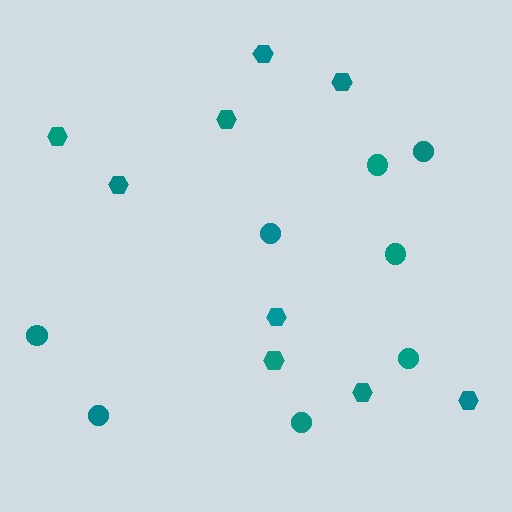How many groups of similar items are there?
There are 2 groups: one group of hexagons (9) and one group of circles (8).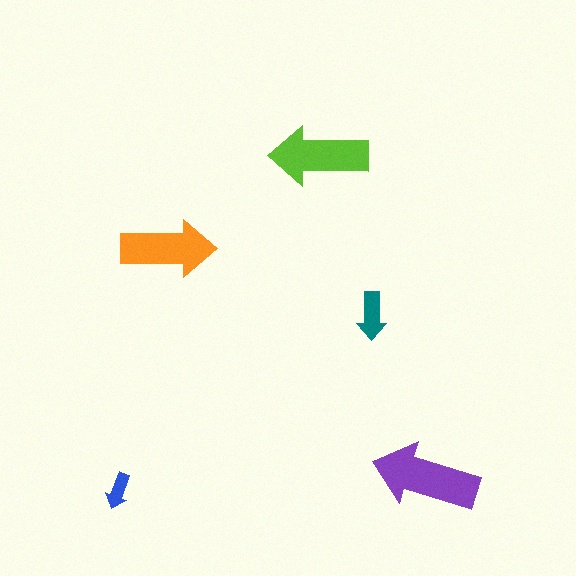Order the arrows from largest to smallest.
the purple one, the lime one, the orange one, the teal one, the blue one.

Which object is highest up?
The lime arrow is topmost.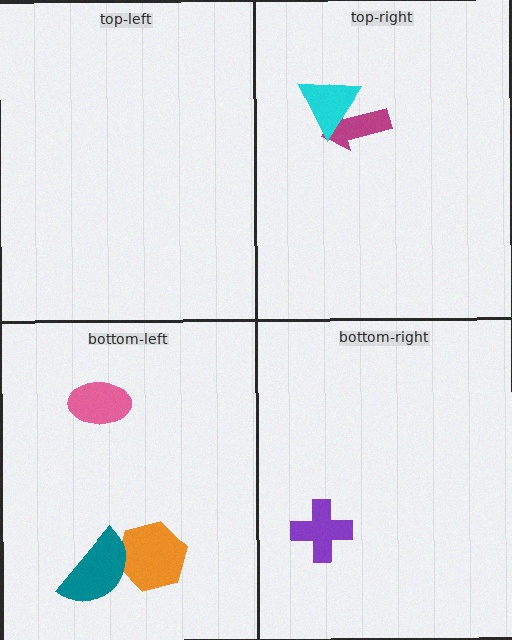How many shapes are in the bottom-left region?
3.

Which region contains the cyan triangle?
The top-right region.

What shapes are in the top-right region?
The magenta arrow, the cyan triangle.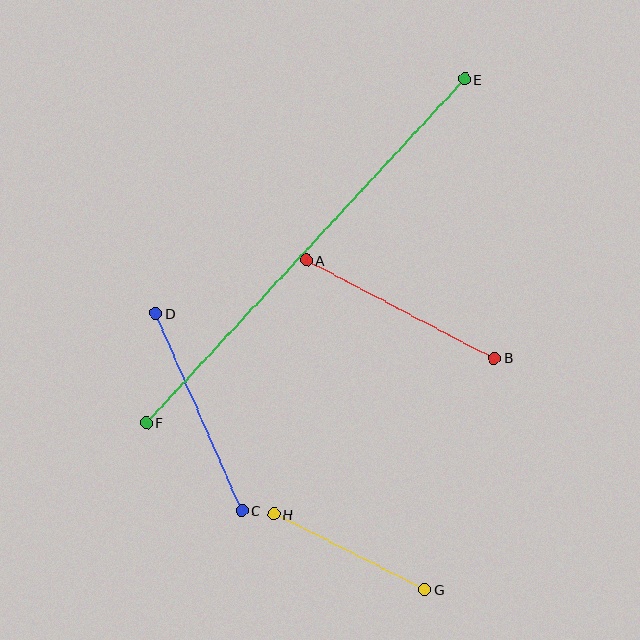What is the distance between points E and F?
The distance is approximately 468 pixels.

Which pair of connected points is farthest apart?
Points E and F are farthest apart.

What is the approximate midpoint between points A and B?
The midpoint is at approximately (400, 309) pixels.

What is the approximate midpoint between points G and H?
The midpoint is at approximately (349, 552) pixels.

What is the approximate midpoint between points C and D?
The midpoint is at approximately (199, 412) pixels.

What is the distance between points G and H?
The distance is approximately 169 pixels.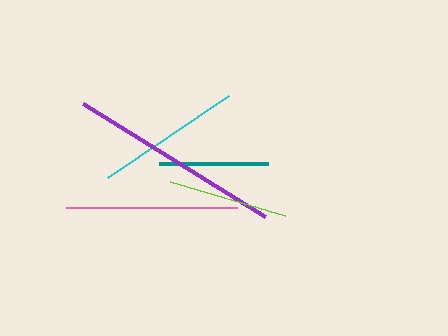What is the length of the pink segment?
The pink segment is approximately 171 pixels long.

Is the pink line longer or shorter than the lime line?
The pink line is longer than the lime line.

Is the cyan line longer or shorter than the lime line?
The cyan line is longer than the lime line.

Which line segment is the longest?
The purple line is the longest at approximately 215 pixels.